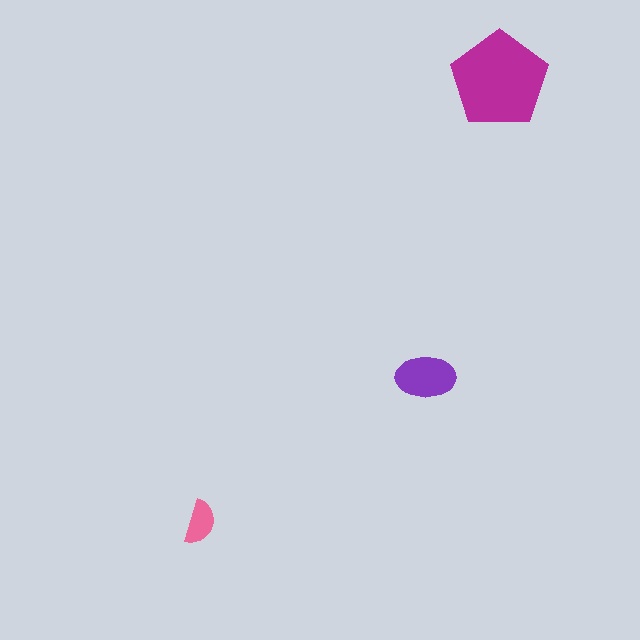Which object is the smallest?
The pink semicircle.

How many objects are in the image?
There are 3 objects in the image.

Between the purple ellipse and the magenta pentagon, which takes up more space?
The magenta pentagon.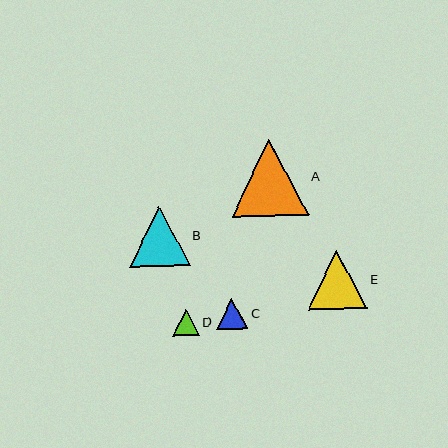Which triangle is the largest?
Triangle A is the largest with a size of approximately 77 pixels.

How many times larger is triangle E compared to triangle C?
Triangle E is approximately 1.9 times the size of triangle C.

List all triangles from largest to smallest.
From largest to smallest: A, B, E, C, D.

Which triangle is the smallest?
Triangle D is the smallest with a size of approximately 26 pixels.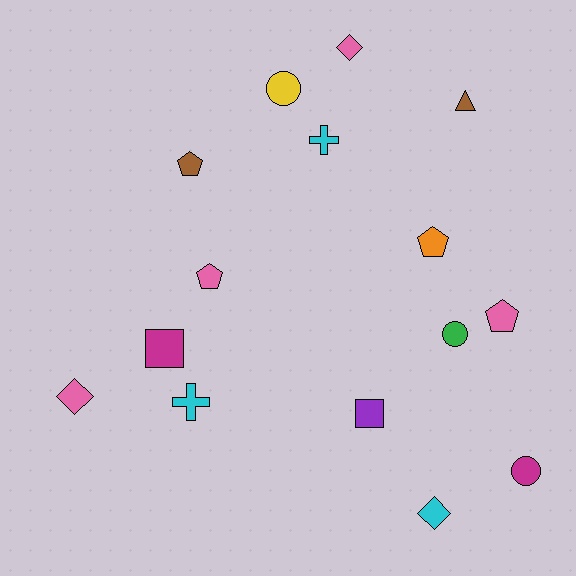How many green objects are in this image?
There is 1 green object.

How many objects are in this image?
There are 15 objects.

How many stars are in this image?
There are no stars.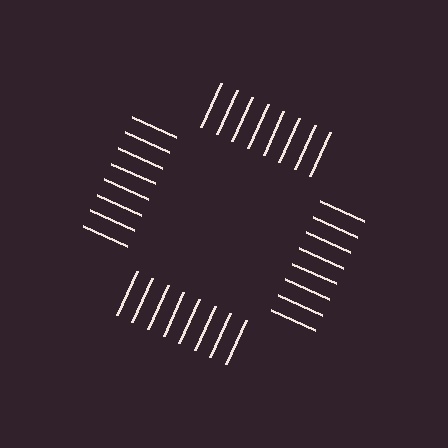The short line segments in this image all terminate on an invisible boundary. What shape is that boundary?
An illusory square — the line segments terminate on its edges but no continuous stroke is drawn.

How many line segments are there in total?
32 — 8 along each of the 4 edges.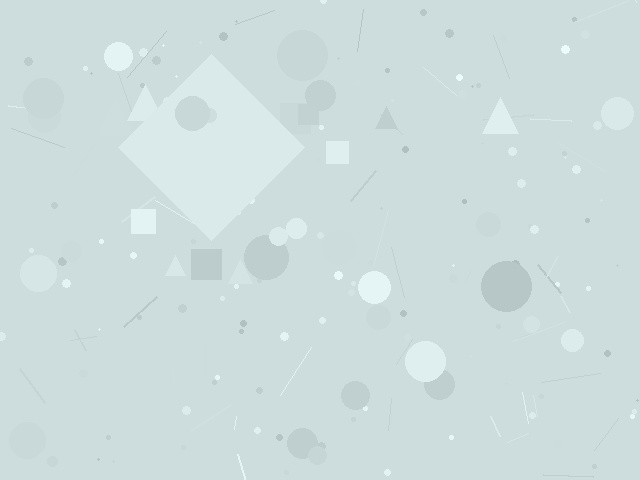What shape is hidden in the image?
A diamond is hidden in the image.